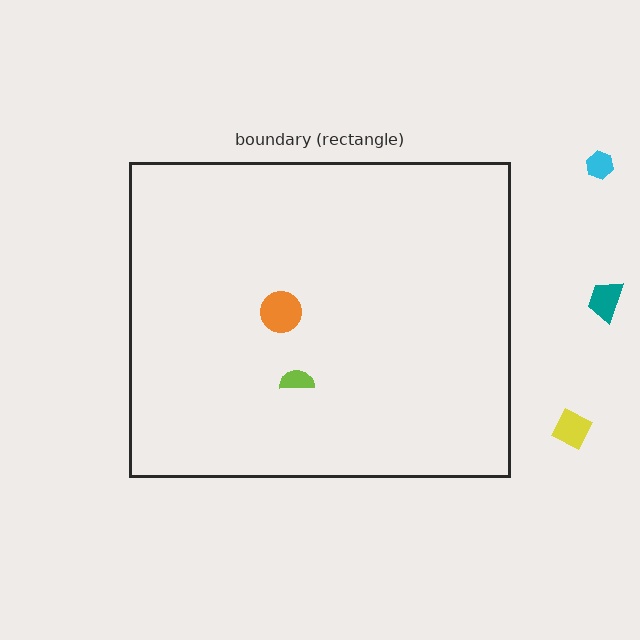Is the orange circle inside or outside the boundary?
Inside.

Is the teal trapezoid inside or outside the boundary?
Outside.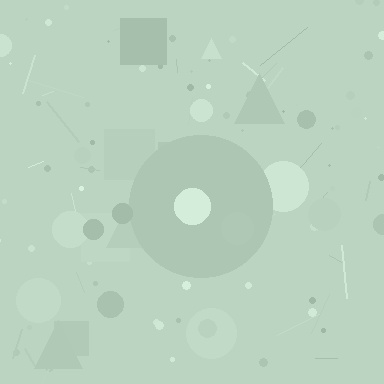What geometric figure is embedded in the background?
A circle is embedded in the background.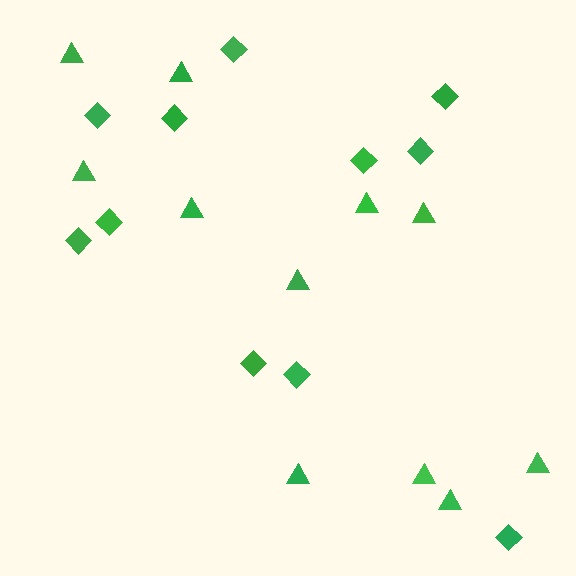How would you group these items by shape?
There are 2 groups: one group of diamonds (11) and one group of triangles (11).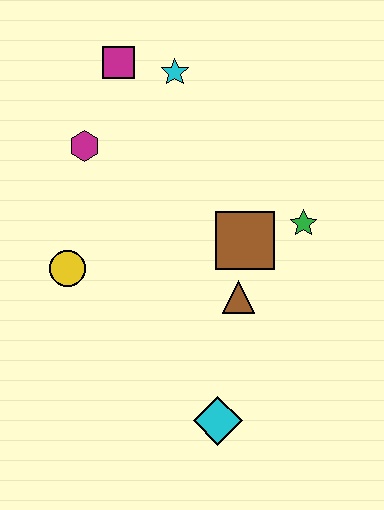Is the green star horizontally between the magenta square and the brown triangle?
No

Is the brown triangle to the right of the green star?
No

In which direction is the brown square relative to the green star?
The brown square is to the left of the green star.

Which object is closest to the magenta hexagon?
The magenta square is closest to the magenta hexagon.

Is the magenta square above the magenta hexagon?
Yes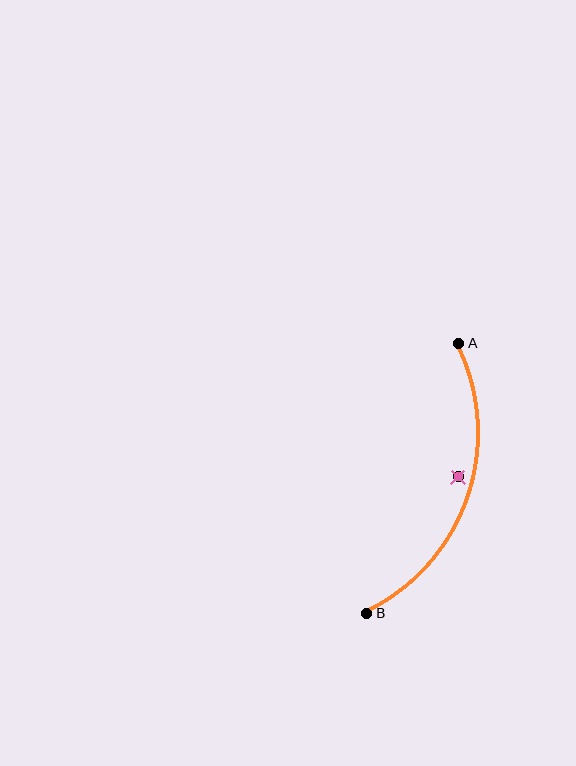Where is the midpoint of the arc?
The arc midpoint is the point on the curve farthest from the straight line joining A and B. It sits to the right of that line.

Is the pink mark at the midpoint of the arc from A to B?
No — the pink mark does not lie on the arc at all. It sits slightly inside the curve.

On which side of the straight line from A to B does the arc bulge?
The arc bulges to the right of the straight line connecting A and B.